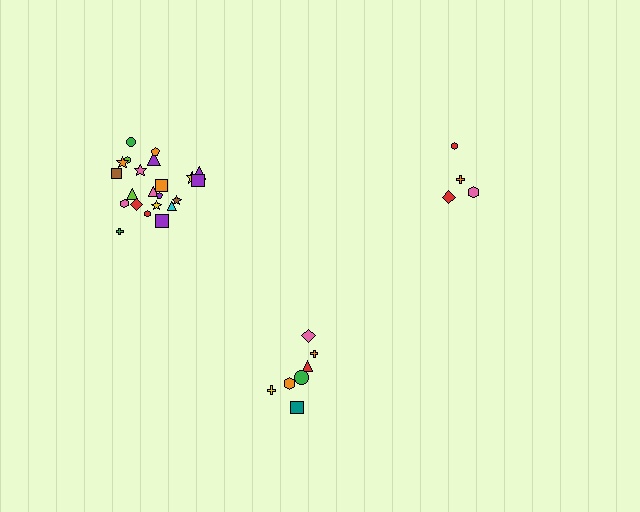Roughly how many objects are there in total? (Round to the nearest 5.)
Roughly 35 objects in total.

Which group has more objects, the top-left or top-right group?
The top-left group.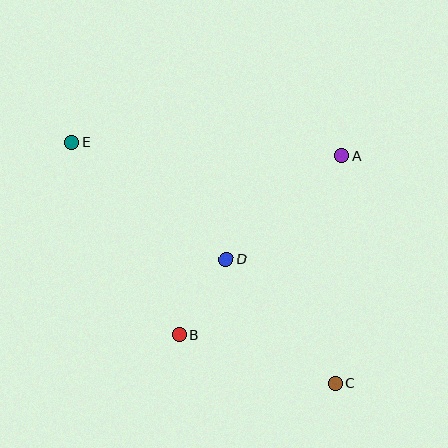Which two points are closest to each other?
Points B and D are closest to each other.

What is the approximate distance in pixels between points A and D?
The distance between A and D is approximately 155 pixels.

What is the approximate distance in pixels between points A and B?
The distance between A and B is approximately 242 pixels.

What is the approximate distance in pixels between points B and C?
The distance between B and C is approximately 163 pixels.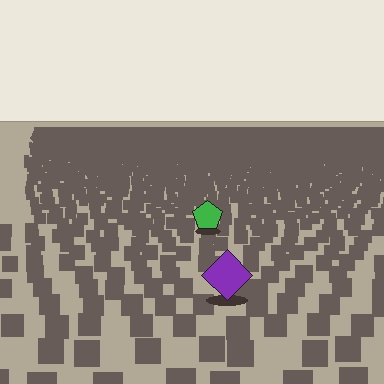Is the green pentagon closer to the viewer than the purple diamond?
No. The purple diamond is closer — you can tell from the texture gradient: the ground texture is coarser near it.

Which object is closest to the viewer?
The purple diamond is closest. The texture marks near it are larger and more spread out.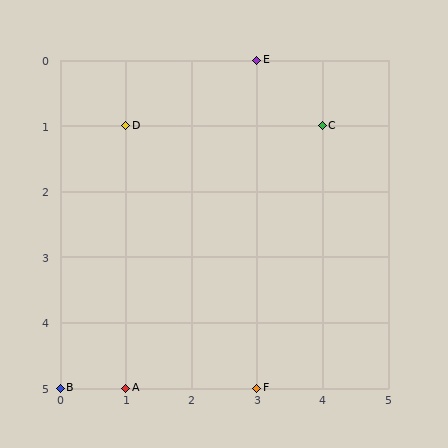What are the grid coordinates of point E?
Point E is at grid coordinates (3, 0).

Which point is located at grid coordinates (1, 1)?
Point D is at (1, 1).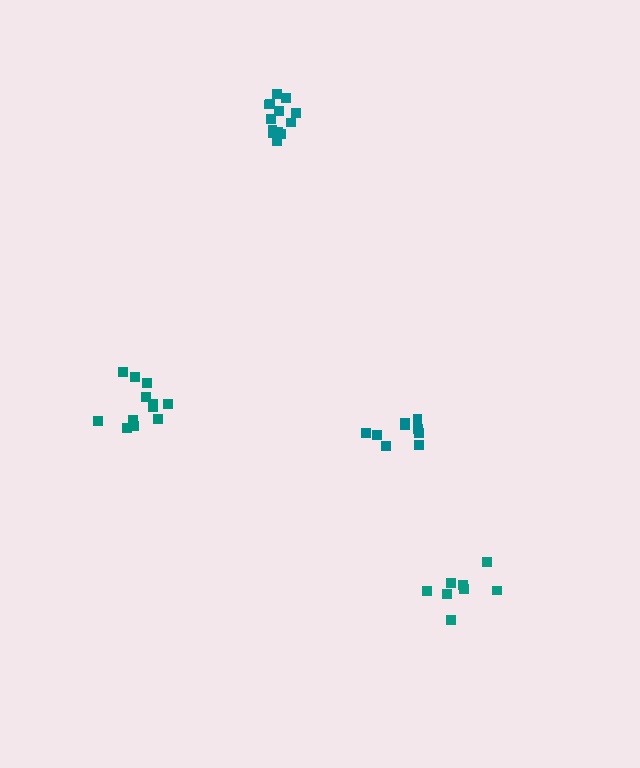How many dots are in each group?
Group 1: 12 dots, Group 2: 8 dots, Group 3: 14 dots, Group 4: 9 dots (43 total).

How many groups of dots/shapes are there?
There are 4 groups.